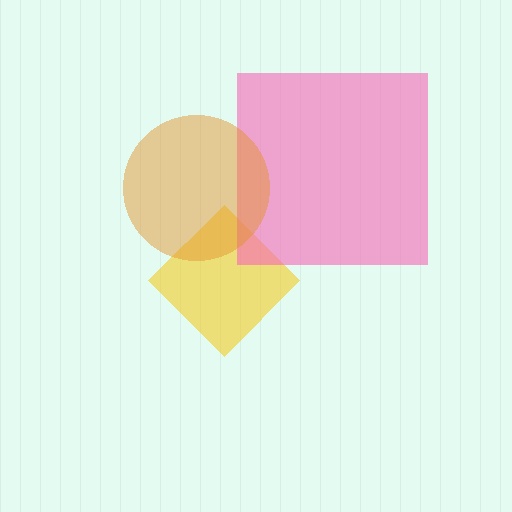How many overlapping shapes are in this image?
There are 3 overlapping shapes in the image.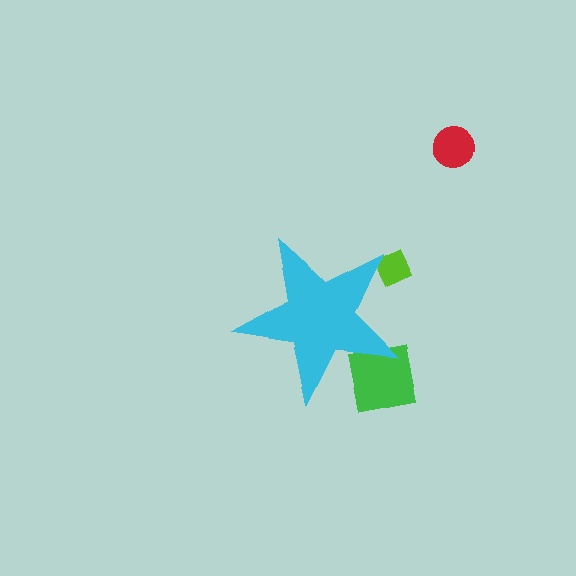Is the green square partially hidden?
Yes, the green square is partially hidden behind the cyan star.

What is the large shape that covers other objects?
A cyan star.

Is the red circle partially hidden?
No, the red circle is fully visible.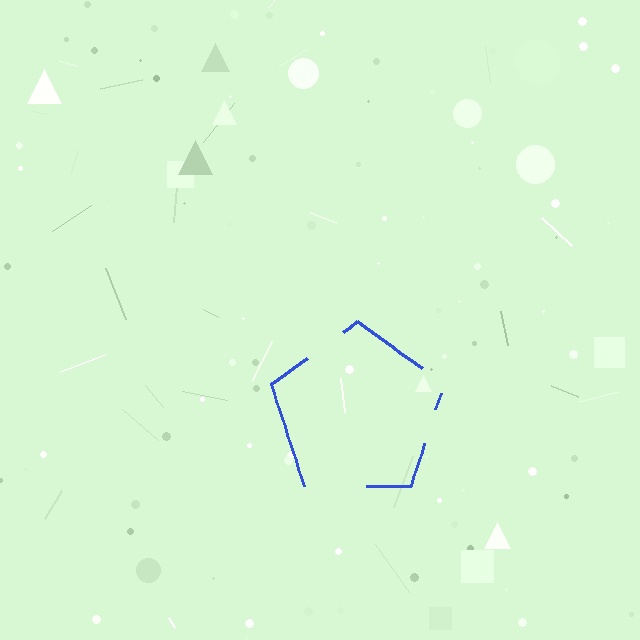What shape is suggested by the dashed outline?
The dashed outline suggests a pentagon.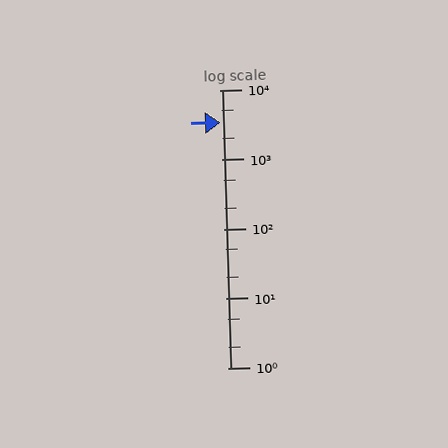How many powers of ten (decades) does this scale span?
The scale spans 4 decades, from 1 to 10000.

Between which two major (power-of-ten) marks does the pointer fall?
The pointer is between 1000 and 10000.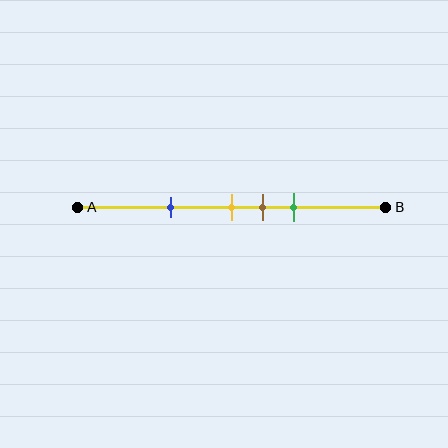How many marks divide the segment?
There are 4 marks dividing the segment.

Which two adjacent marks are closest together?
The yellow and brown marks are the closest adjacent pair.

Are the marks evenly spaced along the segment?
No, the marks are not evenly spaced.